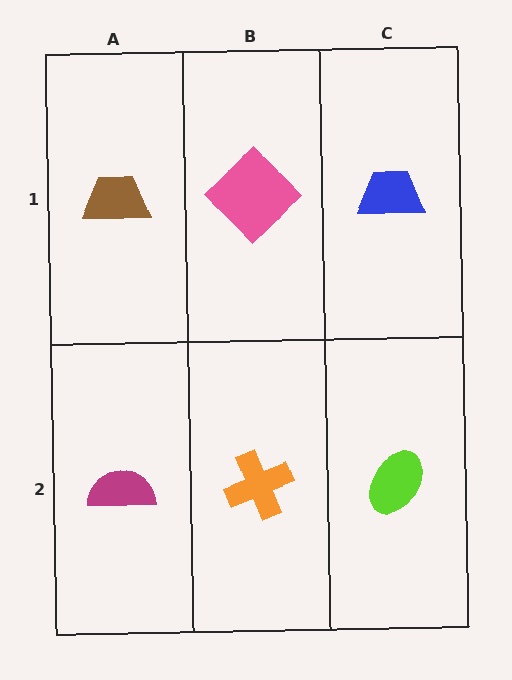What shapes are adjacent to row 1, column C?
A lime ellipse (row 2, column C), a pink diamond (row 1, column B).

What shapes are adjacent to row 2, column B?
A pink diamond (row 1, column B), a magenta semicircle (row 2, column A), a lime ellipse (row 2, column C).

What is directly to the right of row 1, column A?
A pink diamond.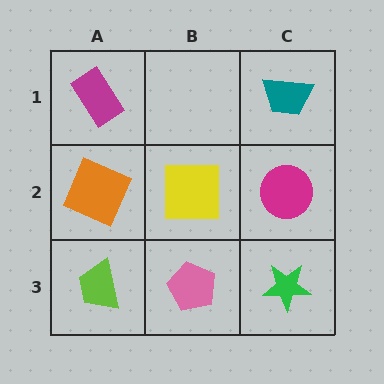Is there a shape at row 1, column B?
No, that cell is empty.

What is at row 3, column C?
A green star.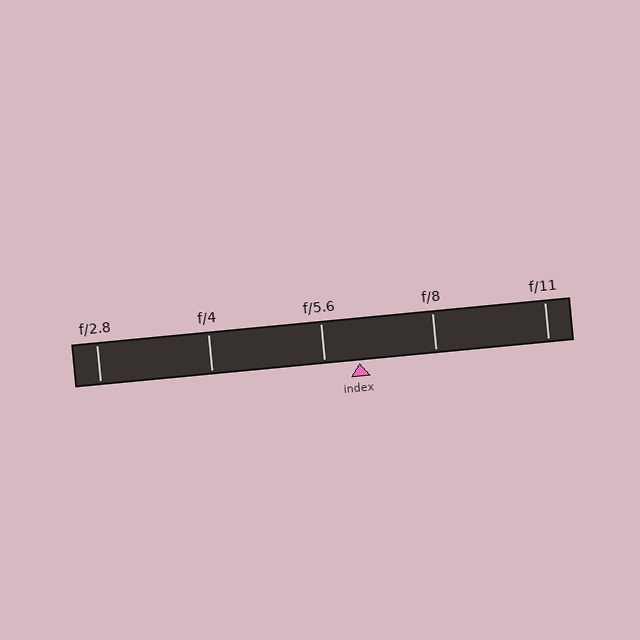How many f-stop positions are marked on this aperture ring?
There are 5 f-stop positions marked.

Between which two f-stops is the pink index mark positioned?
The index mark is between f/5.6 and f/8.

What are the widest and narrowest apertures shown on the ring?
The widest aperture shown is f/2.8 and the narrowest is f/11.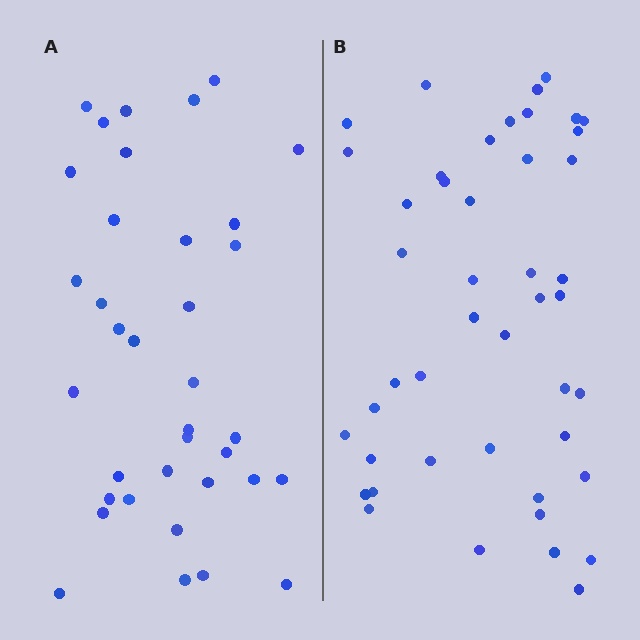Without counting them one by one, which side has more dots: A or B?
Region B (the right region) has more dots.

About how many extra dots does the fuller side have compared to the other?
Region B has roughly 8 or so more dots than region A.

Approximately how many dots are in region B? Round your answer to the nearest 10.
About 40 dots. (The exact count is 45, which rounds to 40.)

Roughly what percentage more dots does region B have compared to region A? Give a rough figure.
About 25% more.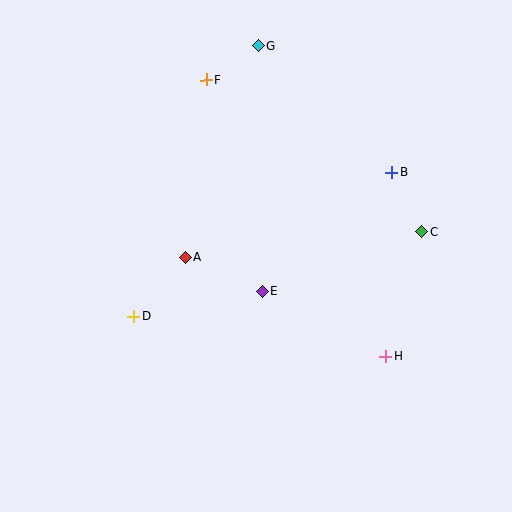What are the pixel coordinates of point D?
Point D is at (133, 317).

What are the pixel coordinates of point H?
Point H is at (386, 356).